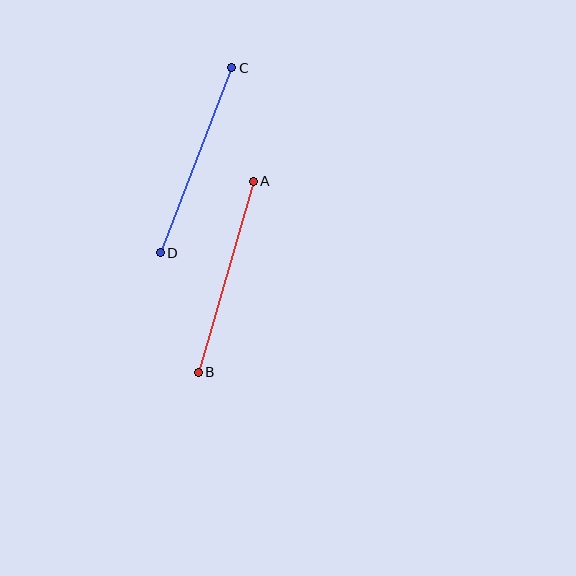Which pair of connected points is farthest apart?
Points A and B are farthest apart.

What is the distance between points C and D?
The distance is approximately 198 pixels.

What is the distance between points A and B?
The distance is approximately 199 pixels.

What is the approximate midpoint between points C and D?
The midpoint is at approximately (196, 160) pixels.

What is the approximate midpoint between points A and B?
The midpoint is at approximately (226, 277) pixels.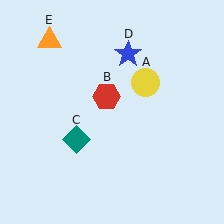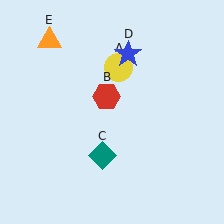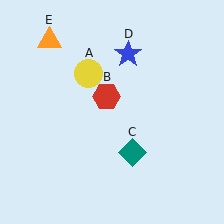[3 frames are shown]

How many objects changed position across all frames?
2 objects changed position: yellow circle (object A), teal diamond (object C).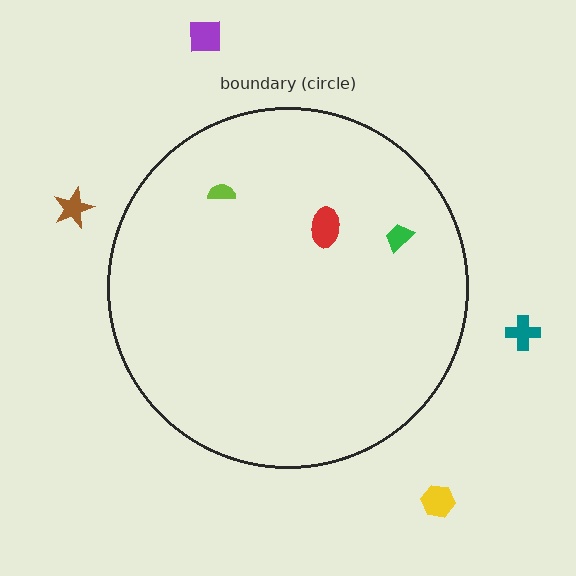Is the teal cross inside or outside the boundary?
Outside.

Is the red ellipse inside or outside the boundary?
Inside.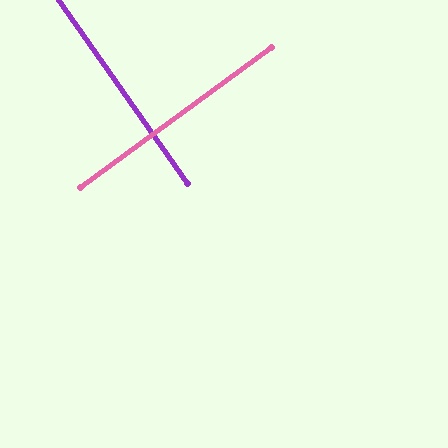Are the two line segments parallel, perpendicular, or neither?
Perpendicular — they meet at approximately 89°.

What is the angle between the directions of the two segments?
Approximately 89 degrees.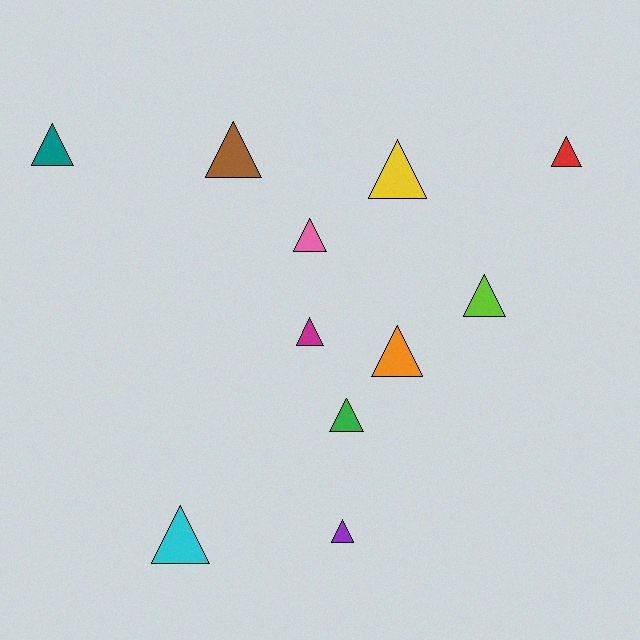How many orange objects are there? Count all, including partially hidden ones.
There is 1 orange object.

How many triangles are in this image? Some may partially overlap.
There are 11 triangles.